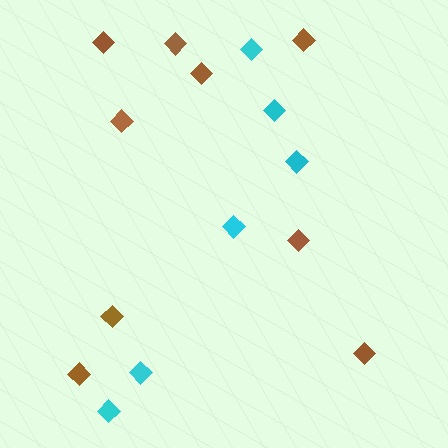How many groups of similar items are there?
There are 2 groups: one group of brown diamonds (9) and one group of cyan diamonds (6).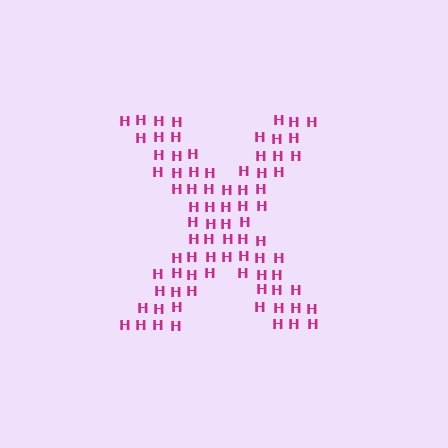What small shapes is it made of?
It is made of small letter H's.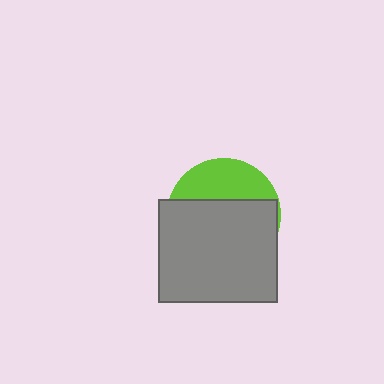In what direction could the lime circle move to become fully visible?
The lime circle could move up. That would shift it out from behind the gray rectangle entirely.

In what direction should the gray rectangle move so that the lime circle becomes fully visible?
The gray rectangle should move down. That is the shortest direction to clear the overlap and leave the lime circle fully visible.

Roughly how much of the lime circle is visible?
A small part of it is visible (roughly 34%).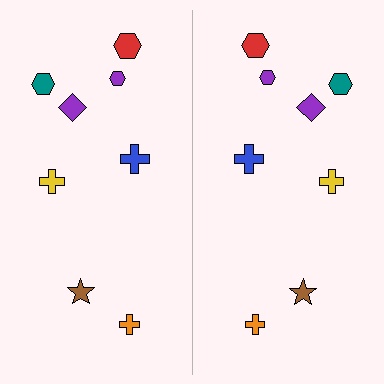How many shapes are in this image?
There are 16 shapes in this image.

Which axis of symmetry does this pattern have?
The pattern has a vertical axis of symmetry running through the center of the image.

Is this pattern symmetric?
Yes, this pattern has bilateral (reflection) symmetry.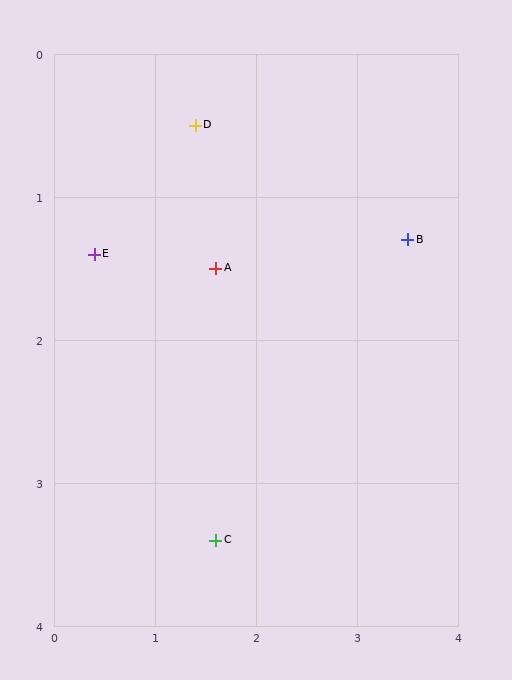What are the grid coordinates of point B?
Point B is at approximately (3.5, 1.3).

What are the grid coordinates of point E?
Point E is at approximately (0.4, 1.4).